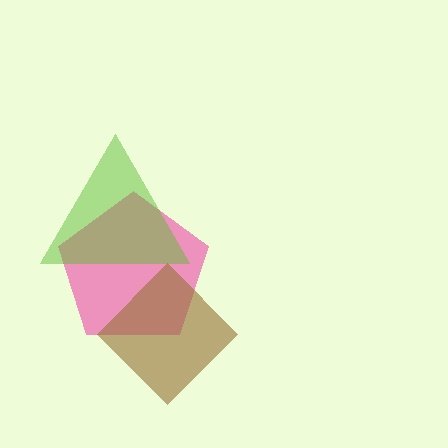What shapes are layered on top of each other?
The layered shapes are: a pink pentagon, a lime triangle, a brown diamond.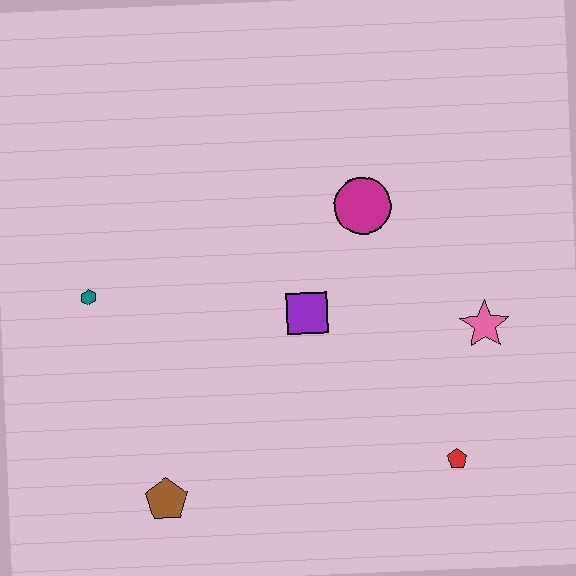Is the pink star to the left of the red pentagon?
No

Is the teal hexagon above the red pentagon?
Yes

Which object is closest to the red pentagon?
The pink star is closest to the red pentagon.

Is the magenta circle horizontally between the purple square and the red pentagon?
Yes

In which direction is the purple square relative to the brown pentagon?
The purple square is above the brown pentagon.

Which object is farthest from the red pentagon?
The teal hexagon is farthest from the red pentagon.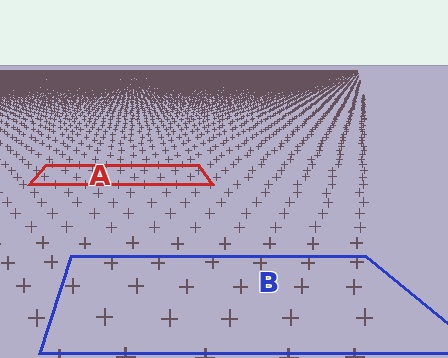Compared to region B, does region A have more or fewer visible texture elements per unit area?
Region A has more texture elements per unit area — they are packed more densely because it is farther away.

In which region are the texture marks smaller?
The texture marks are smaller in region A, because it is farther away.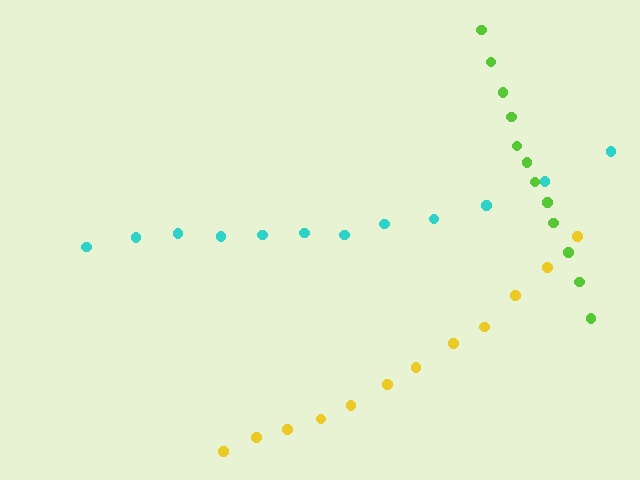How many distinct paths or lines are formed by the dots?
There are 3 distinct paths.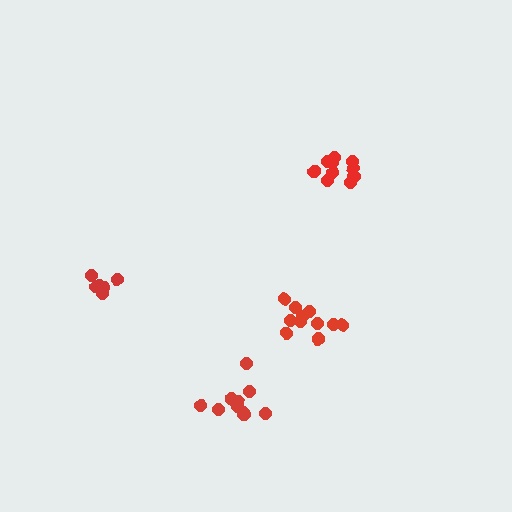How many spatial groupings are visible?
There are 4 spatial groupings.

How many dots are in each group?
Group 1: 11 dots, Group 2: 7 dots, Group 3: 10 dots, Group 4: 11 dots (39 total).